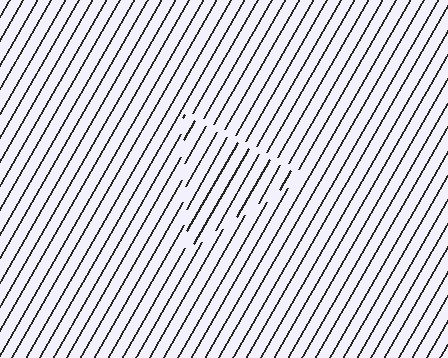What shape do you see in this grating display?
An illusory triangle. The interior of the shape contains the same grating, shifted by half a period — the contour is defined by the phase discontinuity where line-ends from the inner and outer gratings abut.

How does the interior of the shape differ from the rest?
The interior of the shape contains the same grating, shifted by half a period — the contour is defined by the phase discontinuity where line-ends from the inner and outer gratings abut.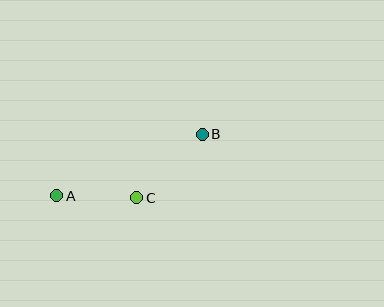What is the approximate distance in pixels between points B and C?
The distance between B and C is approximately 91 pixels.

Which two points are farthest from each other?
Points A and B are farthest from each other.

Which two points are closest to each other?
Points A and C are closest to each other.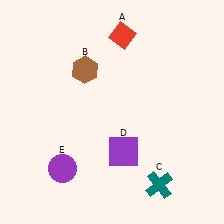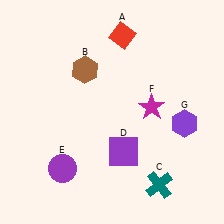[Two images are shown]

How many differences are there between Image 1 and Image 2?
There are 2 differences between the two images.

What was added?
A magenta star (F), a purple hexagon (G) were added in Image 2.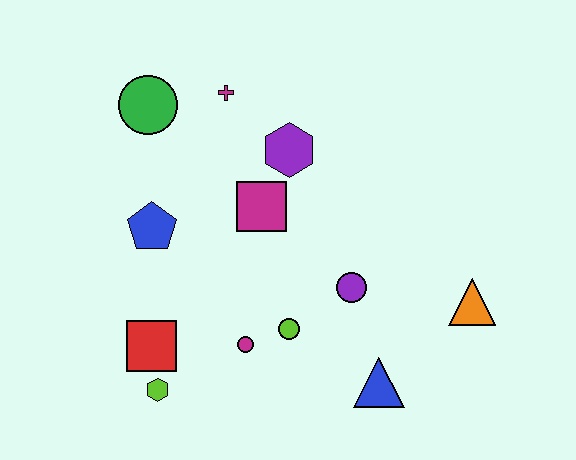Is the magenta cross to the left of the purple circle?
Yes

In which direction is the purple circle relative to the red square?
The purple circle is to the right of the red square.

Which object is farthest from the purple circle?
The green circle is farthest from the purple circle.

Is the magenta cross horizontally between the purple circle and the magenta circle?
No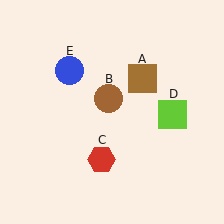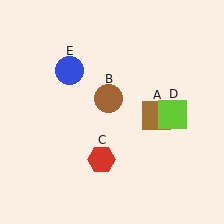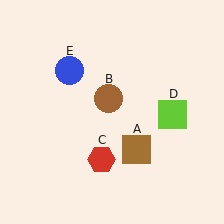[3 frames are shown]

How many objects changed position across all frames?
1 object changed position: brown square (object A).